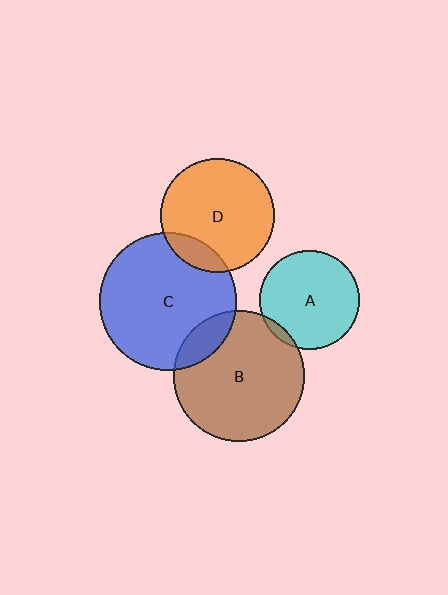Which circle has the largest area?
Circle C (blue).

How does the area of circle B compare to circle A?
Approximately 1.7 times.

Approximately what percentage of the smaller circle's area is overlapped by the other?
Approximately 15%.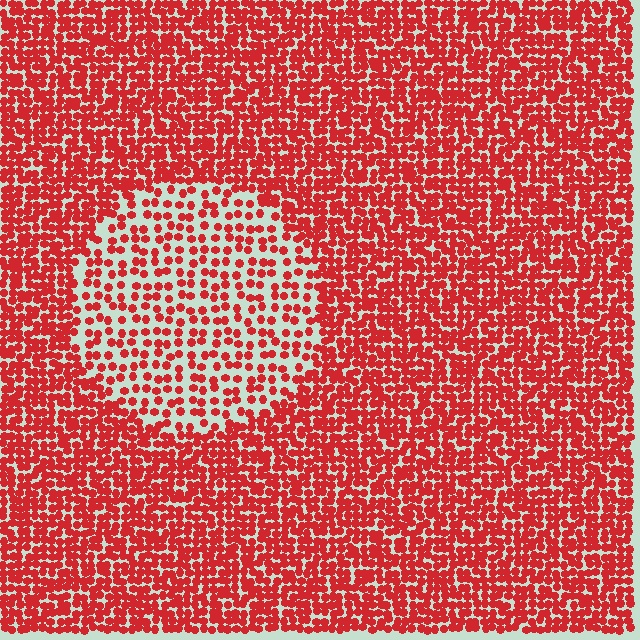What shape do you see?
I see a circle.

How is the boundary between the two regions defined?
The boundary is defined by a change in element density (approximately 2.1x ratio). All elements are the same color, size, and shape.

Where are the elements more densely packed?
The elements are more densely packed outside the circle boundary.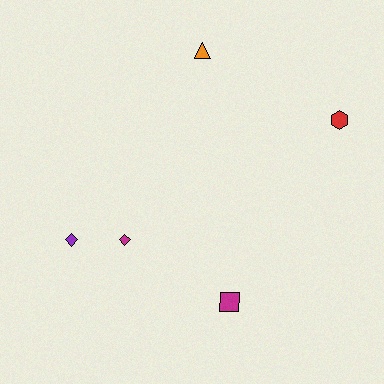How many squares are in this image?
There is 1 square.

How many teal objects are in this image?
There are no teal objects.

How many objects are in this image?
There are 5 objects.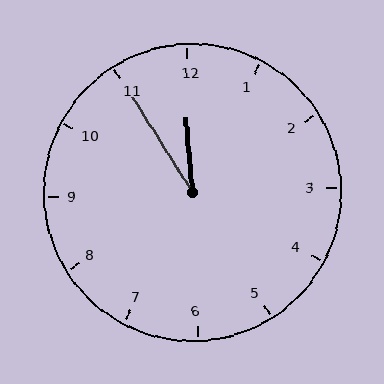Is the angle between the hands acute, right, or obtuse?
It is acute.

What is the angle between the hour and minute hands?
Approximately 28 degrees.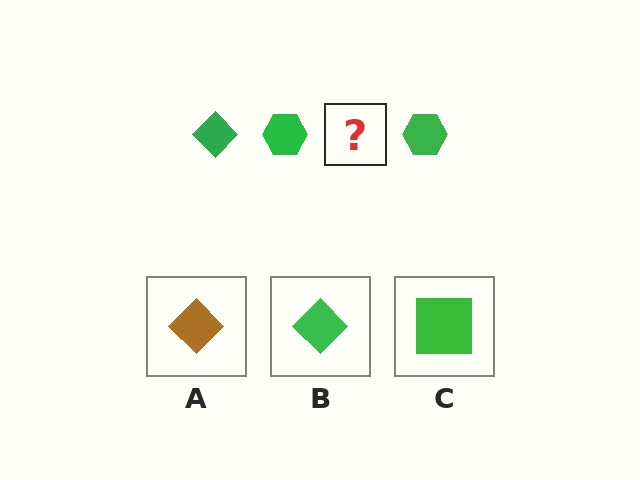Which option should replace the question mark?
Option B.